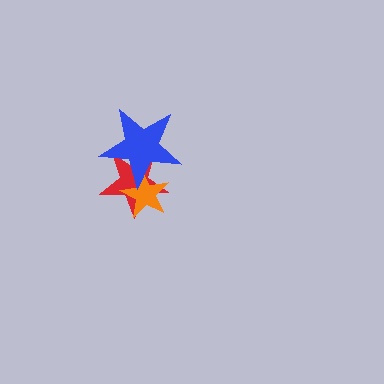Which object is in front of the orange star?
The blue star is in front of the orange star.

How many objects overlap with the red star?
2 objects overlap with the red star.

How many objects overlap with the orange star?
2 objects overlap with the orange star.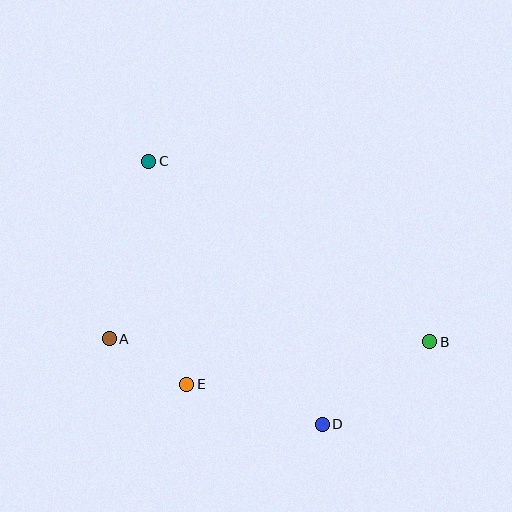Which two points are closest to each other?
Points A and E are closest to each other.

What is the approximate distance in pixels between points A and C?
The distance between A and C is approximately 182 pixels.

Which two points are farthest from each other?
Points B and C are farthest from each other.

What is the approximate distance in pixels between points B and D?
The distance between B and D is approximately 135 pixels.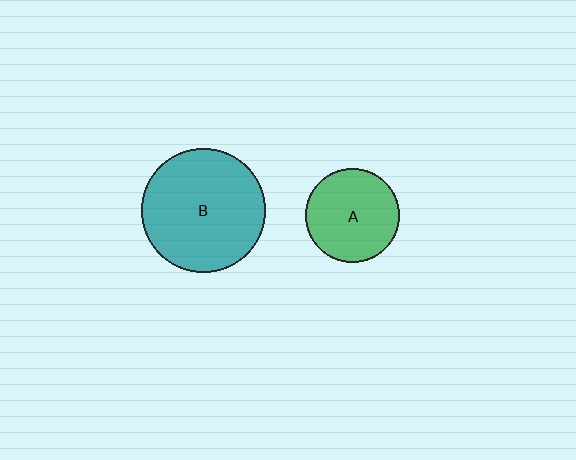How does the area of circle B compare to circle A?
Approximately 1.7 times.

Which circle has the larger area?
Circle B (teal).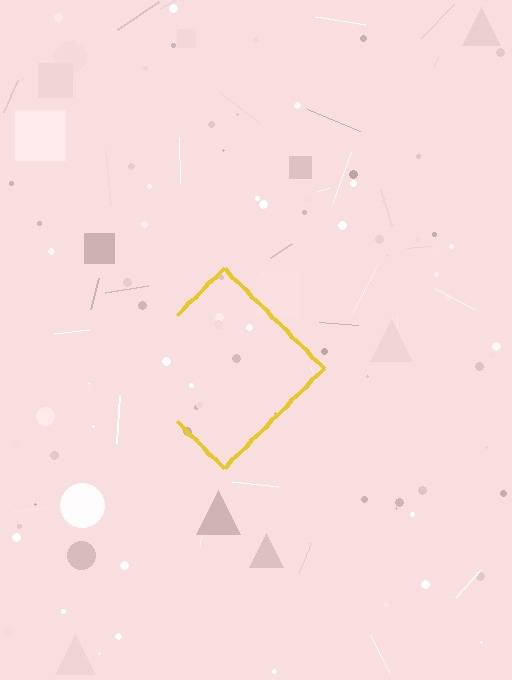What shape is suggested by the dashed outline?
The dashed outline suggests a diamond.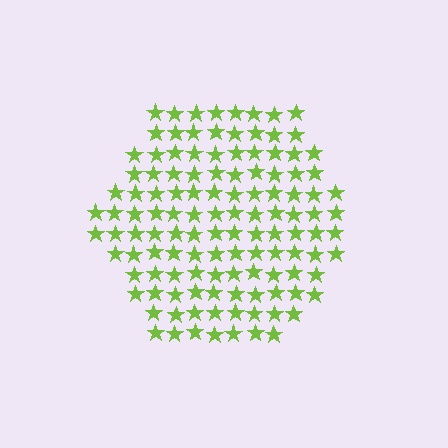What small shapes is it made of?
It is made of small stars.